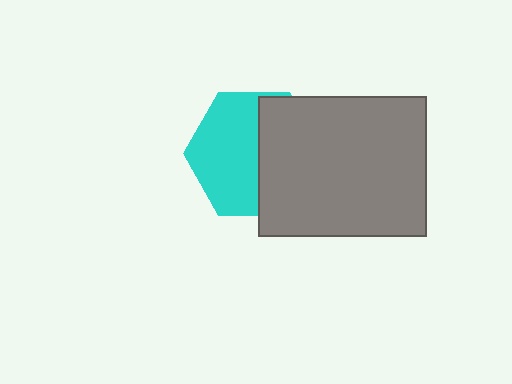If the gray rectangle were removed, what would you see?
You would see the complete cyan hexagon.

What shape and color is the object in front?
The object in front is a gray rectangle.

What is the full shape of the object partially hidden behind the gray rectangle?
The partially hidden object is a cyan hexagon.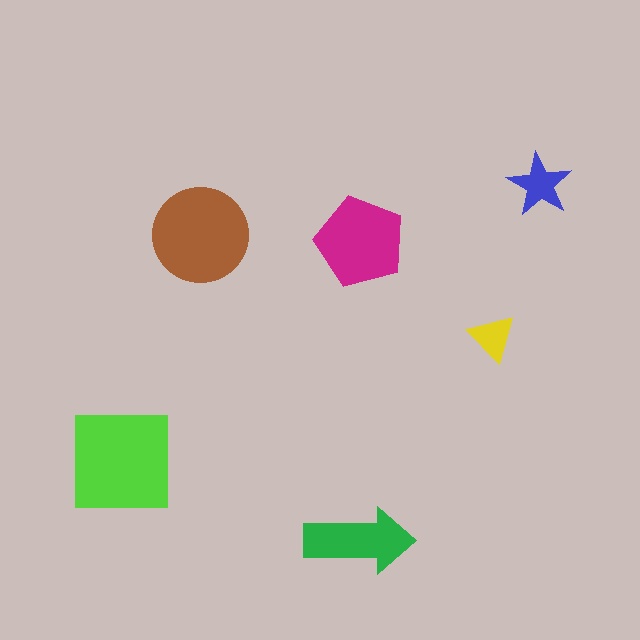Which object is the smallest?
The yellow triangle.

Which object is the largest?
The lime square.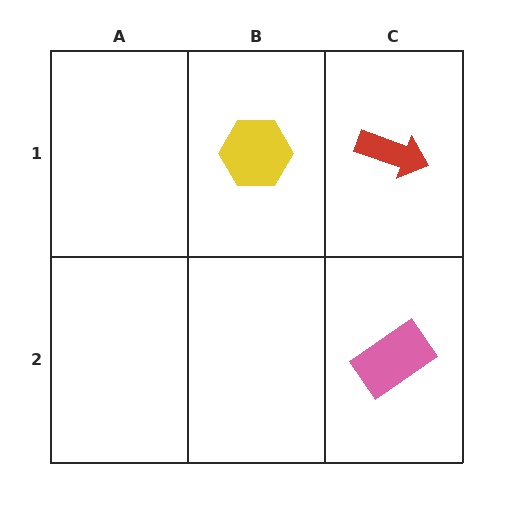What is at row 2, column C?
A pink rectangle.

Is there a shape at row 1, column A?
No, that cell is empty.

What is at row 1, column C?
A red arrow.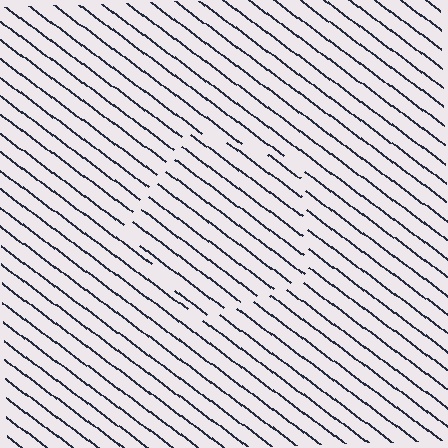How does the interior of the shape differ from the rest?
The interior of the shape contains the same grating, shifted by half a period — the contour is defined by the phase discontinuity where line-ends from the inner and outer gratings abut.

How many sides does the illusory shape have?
5 sides — the line-ends trace a pentagon.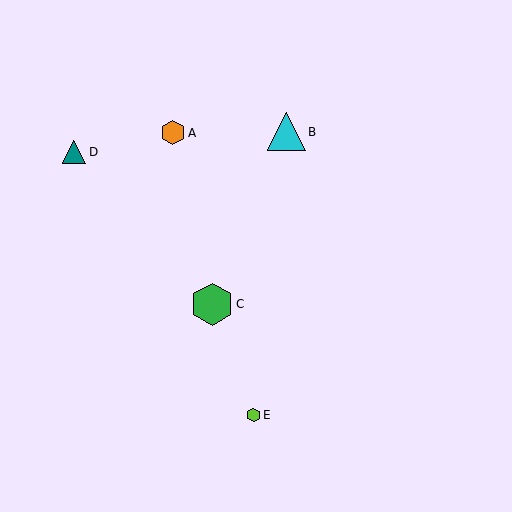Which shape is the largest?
The green hexagon (labeled C) is the largest.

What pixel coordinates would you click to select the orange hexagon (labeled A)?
Click at (173, 133) to select the orange hexagon A.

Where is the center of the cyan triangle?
The center of the cyan triangle is at (286, 132).